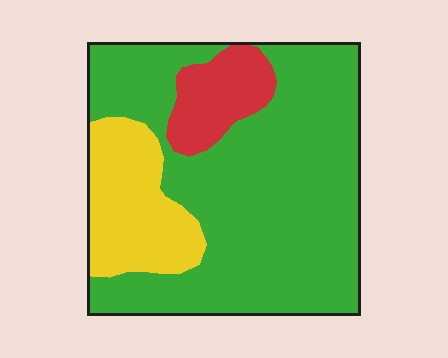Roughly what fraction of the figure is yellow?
Yellow takes up between a sixth and a third of the figure.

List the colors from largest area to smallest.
From largest to smallest: green, yellow, red.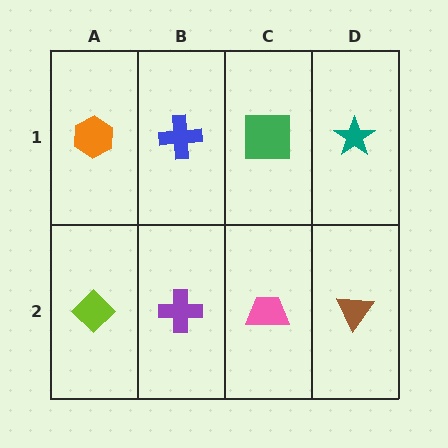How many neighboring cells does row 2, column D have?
2.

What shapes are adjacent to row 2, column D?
A teal star (row 1, column D), a pink trapezoid (row 2, column C).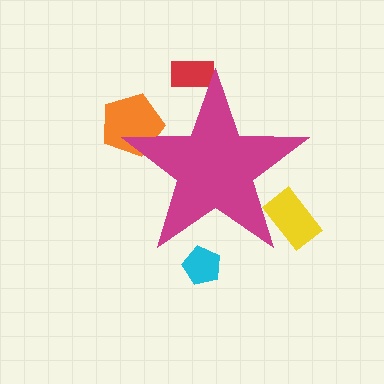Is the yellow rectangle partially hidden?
Yes, the yellow rectangle is partially hidden behind the magenta star.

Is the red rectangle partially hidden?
Yes, the red rectangle is partially hidden behind the magenta star.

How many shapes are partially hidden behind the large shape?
4 shapes are partially hidden.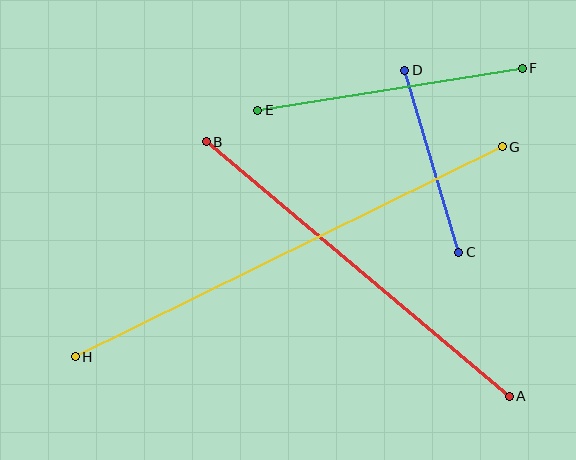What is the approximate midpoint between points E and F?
The midpoint is at approximately (390, 89) pixels.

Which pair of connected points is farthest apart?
Points G and H are farthest apart.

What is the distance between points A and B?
The distance is approximately 396 pixels.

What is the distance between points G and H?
The distance is approximately 476 pixels.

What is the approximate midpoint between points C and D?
The midpoint is at approximately (432, 161) pixels.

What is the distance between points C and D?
The distance is approximately 189 pixels.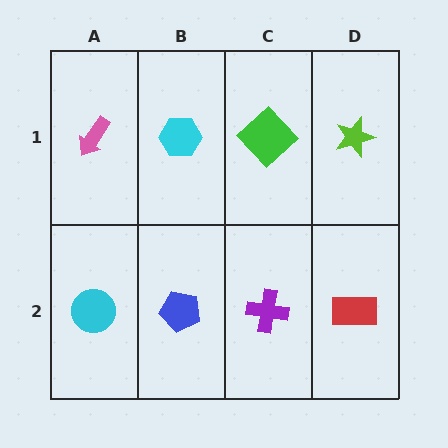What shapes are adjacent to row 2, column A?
A pink arrow (row 1, column A), a blue pentagon (row 2, column B).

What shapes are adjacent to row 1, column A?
A cyan circle (row 2, column A), a cyan hexagon (row 1, column B).